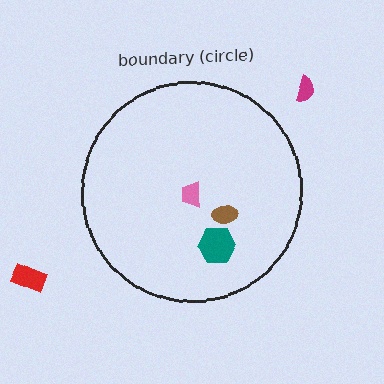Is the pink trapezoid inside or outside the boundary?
Inside.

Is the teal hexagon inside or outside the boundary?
Inside.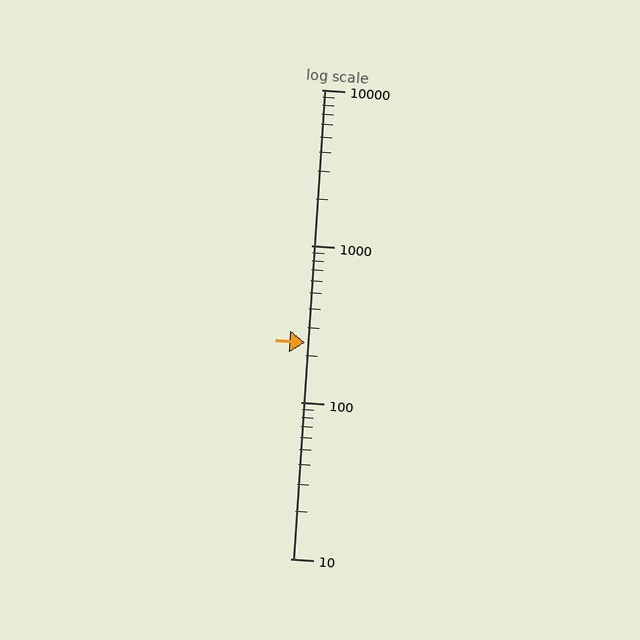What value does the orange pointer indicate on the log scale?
The pointer indicates approximately 240.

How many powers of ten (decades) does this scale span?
The scale spans 3 decades, from 10 to 10000.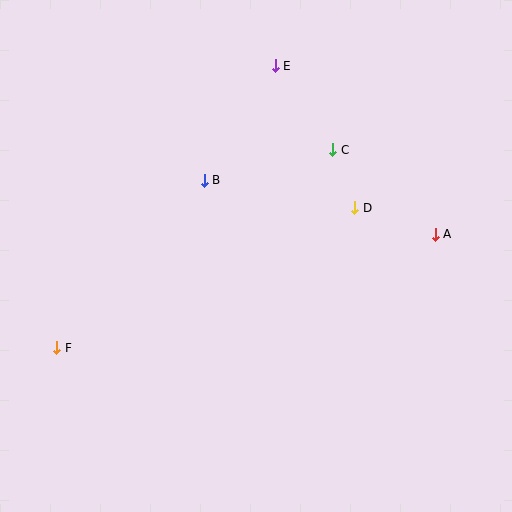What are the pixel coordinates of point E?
Point E is at (275, 66).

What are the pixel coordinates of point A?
Point A is at (435, 234).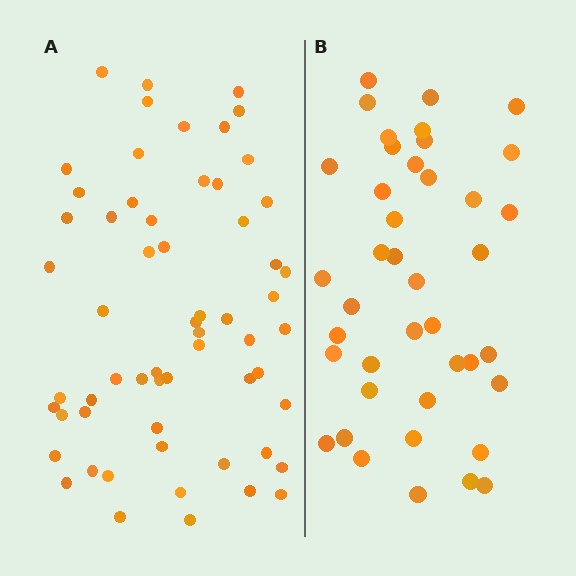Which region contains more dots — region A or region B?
Region A (the left region) has more dots.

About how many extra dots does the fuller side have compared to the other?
Region A has approximately 20 more dots than region B.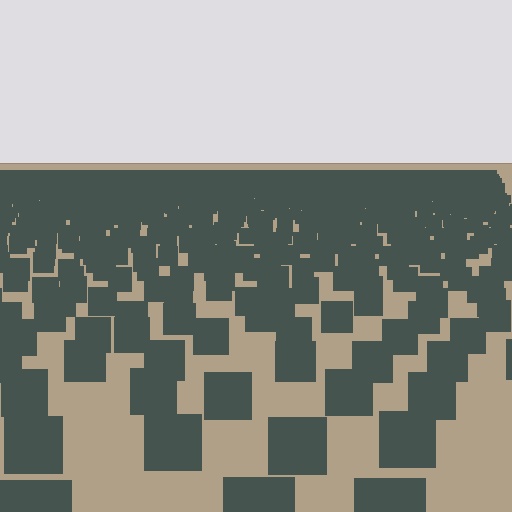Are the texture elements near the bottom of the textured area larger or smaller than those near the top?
Larger. Near the bottom, elements are closer to the viewer and appear at a bigger on-screen size.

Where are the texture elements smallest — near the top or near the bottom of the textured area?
Near the top.